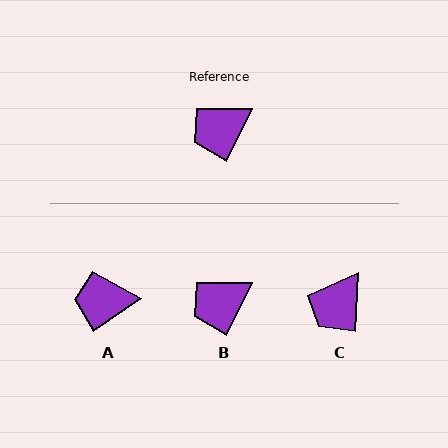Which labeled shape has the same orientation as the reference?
B.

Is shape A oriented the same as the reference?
No, it is off by about 29 degrees.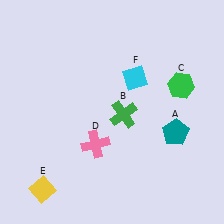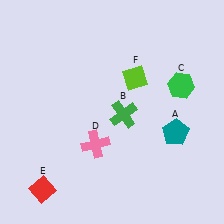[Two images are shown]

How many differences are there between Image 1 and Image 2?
There are 2 differences between the two images.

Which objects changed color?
E changed from yellow to red. F changed from cyan to lime.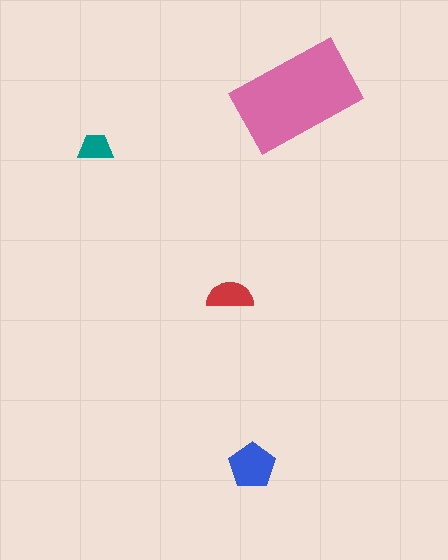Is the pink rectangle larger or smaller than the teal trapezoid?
Larger.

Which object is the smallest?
The teal trapezoid.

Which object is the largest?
The pink rectangle.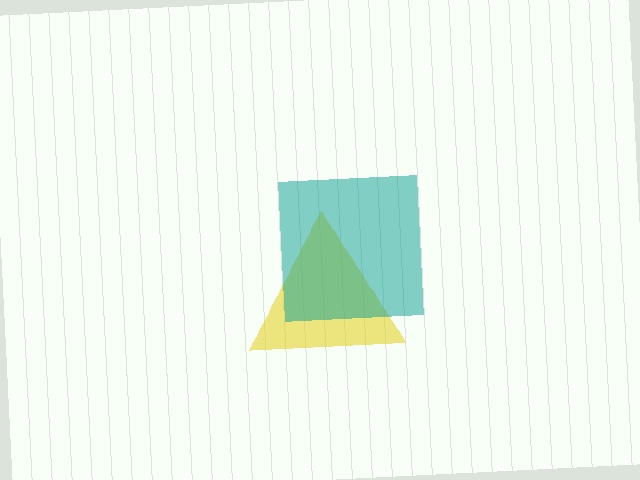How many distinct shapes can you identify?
There are 2 distinct shapes: a yellow triangle, a teal square.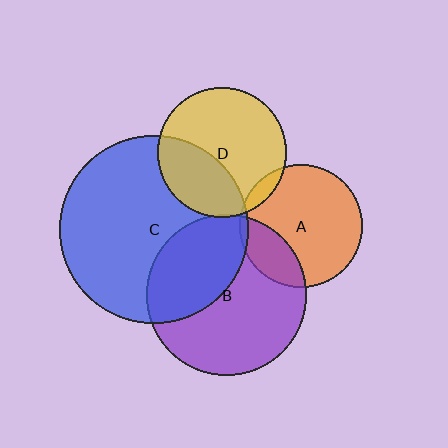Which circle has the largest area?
Circle C (blue).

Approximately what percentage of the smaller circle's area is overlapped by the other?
Approximately 35%.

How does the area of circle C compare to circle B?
Approximately 1.4 times.